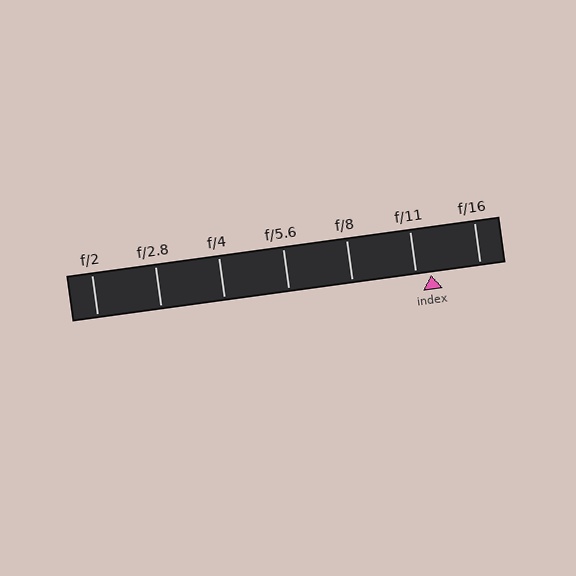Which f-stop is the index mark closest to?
The index mark is closest to f/11.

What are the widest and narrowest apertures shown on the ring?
The widest aperture shown is f/2 and the narrowest is f/16.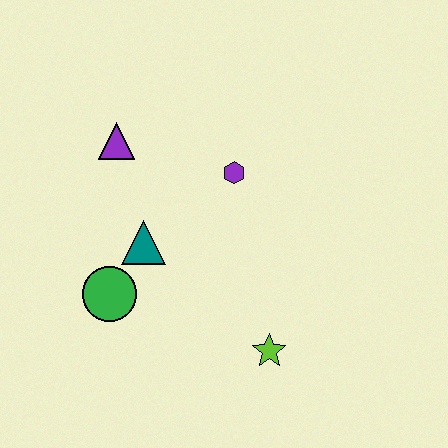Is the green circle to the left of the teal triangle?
Yes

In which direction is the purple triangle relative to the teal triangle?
The purple triangle is above the teal triangle.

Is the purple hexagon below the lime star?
No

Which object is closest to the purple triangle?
The teal triangle is closest to the purple triangle.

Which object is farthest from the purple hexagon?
The lime star is farthest from the purple hexagon.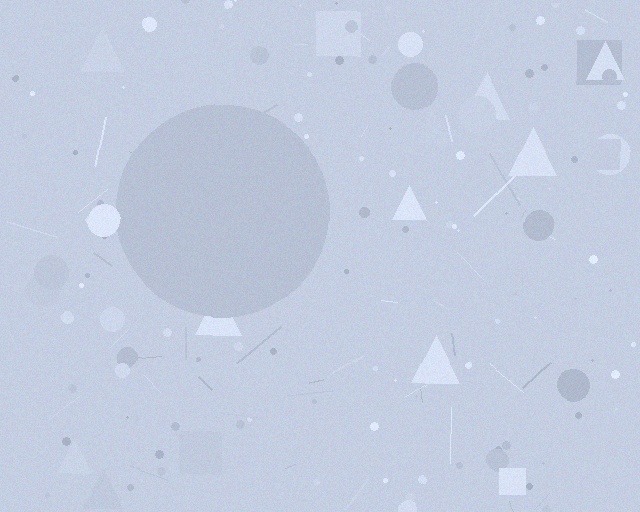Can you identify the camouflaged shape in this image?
The camouflaged shape is a circle.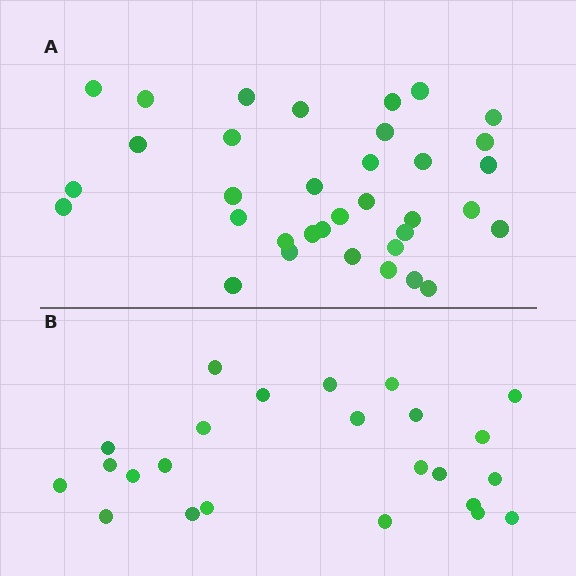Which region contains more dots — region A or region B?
Region A (the top region) has more dots.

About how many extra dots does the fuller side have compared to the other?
Region A has roughly 12 or so more dots than region B.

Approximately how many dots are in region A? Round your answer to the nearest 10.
About 40 dots. (The exact count is 35, which rounds to 40.)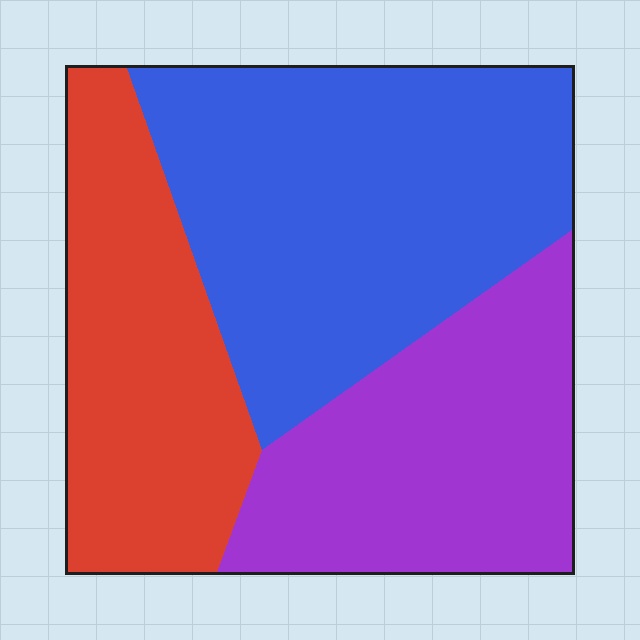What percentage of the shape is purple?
Purple takes up about one third (1/3) of the shape.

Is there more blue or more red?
Blue.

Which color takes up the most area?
Blue, at roughly 45%.